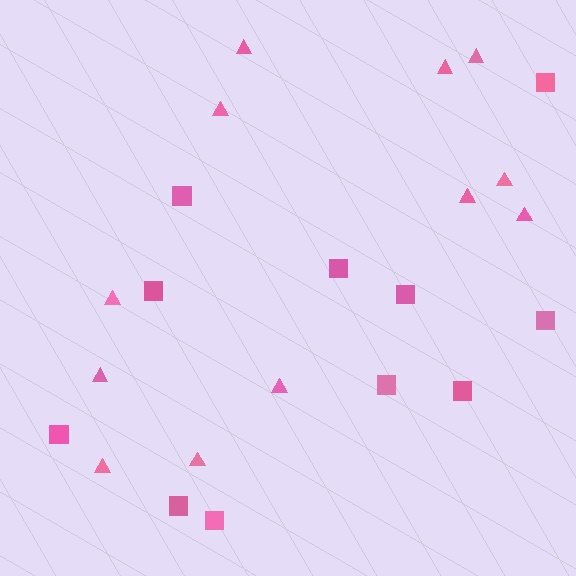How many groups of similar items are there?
There are 2 groups: one group of squares (11) and one group of triangles (12).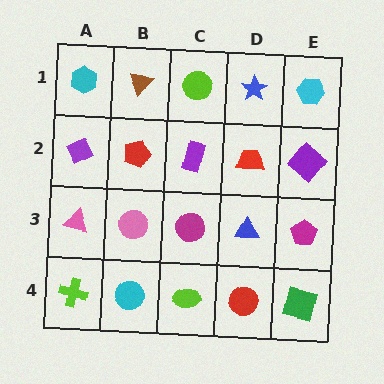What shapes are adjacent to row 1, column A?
A purple diamond (row 2, column A), a brown triangle (row 1, column B).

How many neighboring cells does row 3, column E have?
3.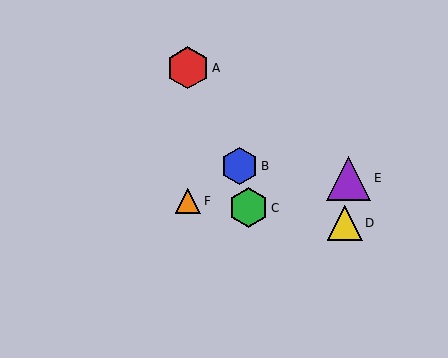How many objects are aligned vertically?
2 objects (A, F) are aligned vertically.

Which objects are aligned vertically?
Objects A, F are aligned vertically.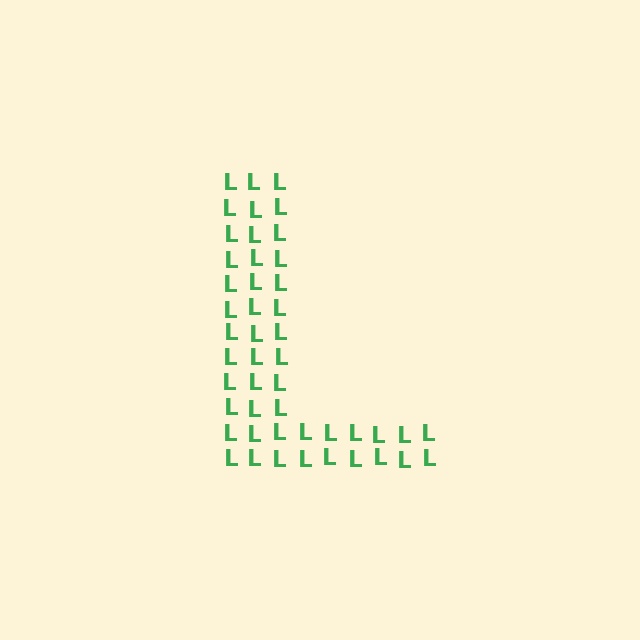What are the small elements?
The small elements are letter L's.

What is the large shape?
The large shape is the letter L.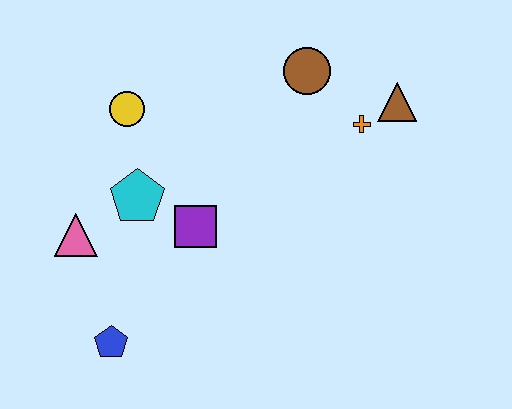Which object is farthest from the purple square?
The brown triangle is farthest from the purple square.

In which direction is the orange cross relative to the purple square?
The orange cross is to the right of the purple square.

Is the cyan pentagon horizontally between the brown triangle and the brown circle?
No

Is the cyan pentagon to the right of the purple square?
No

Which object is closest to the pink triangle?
The cyan pentagon is closest to the pink triangle.